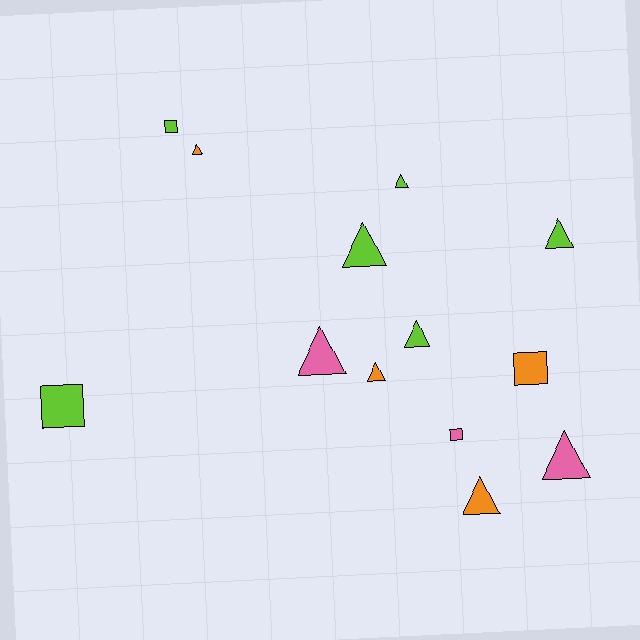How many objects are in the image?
There are 13 objects.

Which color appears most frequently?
Lime, with 6 objects.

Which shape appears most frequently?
Triangle, with 9 objects.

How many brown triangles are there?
There are no brown triangles.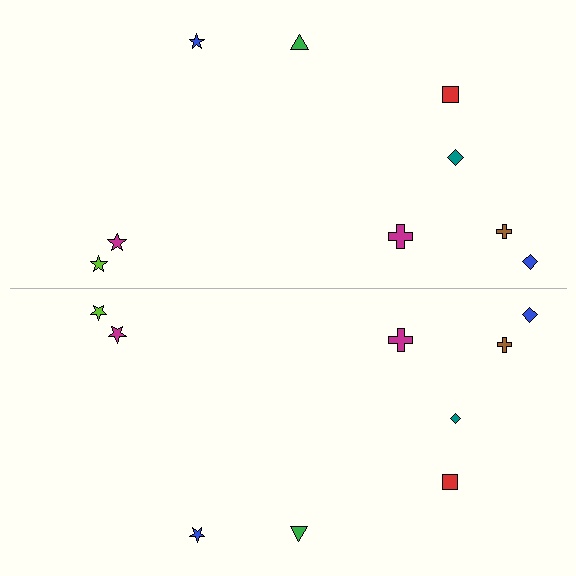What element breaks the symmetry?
The teal diamond on the bottom side has a different size than its mirror counterpart.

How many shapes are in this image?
There are 18 shapes in this image.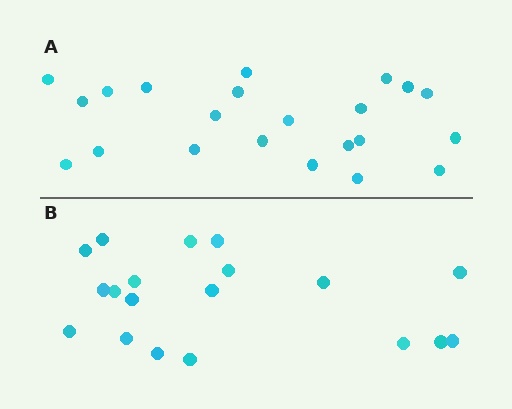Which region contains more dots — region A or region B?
Region A (the top region) has more dots.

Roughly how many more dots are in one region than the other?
Region A has just a few more — roughly 2 or 3 more dots than region B.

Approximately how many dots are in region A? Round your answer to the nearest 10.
About 20 dots. (The exact count is 22, which rounds to 20.)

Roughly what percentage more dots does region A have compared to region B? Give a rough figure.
About 15% more.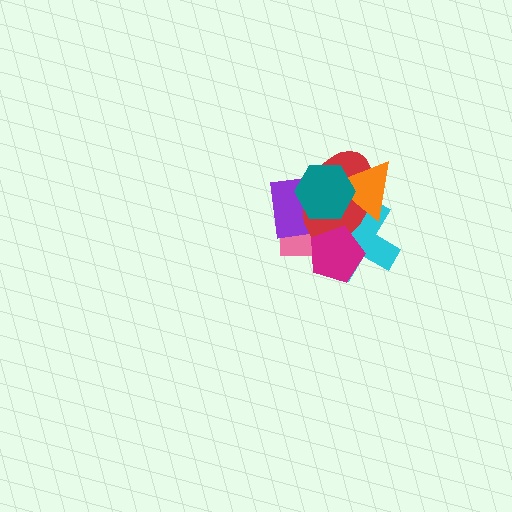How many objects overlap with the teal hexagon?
5 objects overlap with the teal hexagon.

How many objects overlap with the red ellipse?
6 objects overlap with the red ellipse.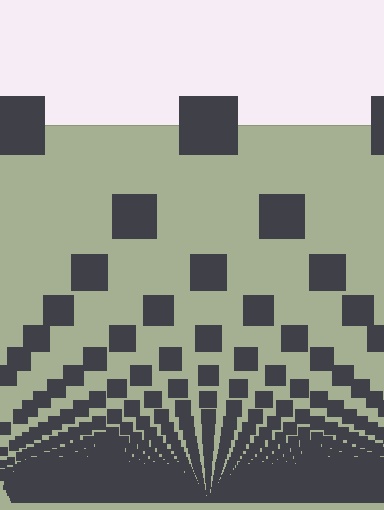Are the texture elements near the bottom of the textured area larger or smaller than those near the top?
Smaller. The gradient is inverted — elements near the bottom are smaller and denser.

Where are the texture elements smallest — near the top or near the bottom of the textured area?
Near the bottom.